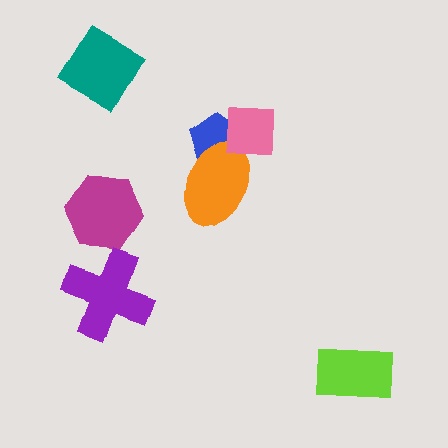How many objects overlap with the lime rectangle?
0 objects overlap with the lime rectangle.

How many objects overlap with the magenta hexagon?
0 objects overlap with the magenta hexagon.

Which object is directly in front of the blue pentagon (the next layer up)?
The orange ellipse is directly in front of the blue pentagon.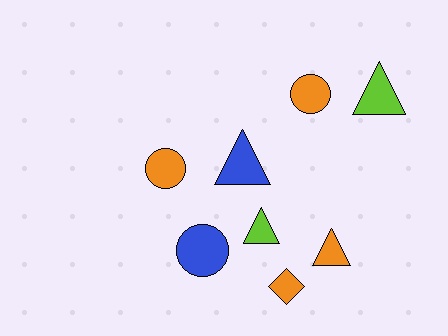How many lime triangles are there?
There are 2 lime triangles.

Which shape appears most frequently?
Triangle, with 4 objects.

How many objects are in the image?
There are 8 objects.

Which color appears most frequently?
Orange, with 4 objects.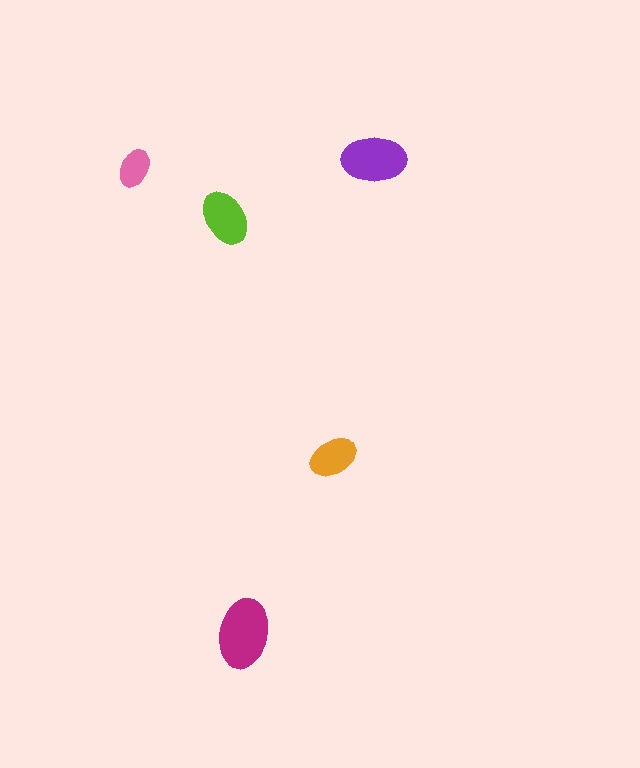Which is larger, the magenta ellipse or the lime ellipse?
The magenta one.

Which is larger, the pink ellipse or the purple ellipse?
The purple one.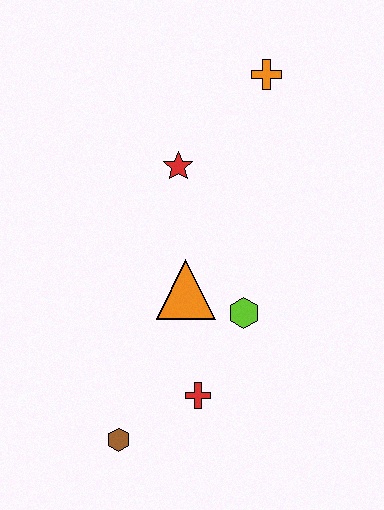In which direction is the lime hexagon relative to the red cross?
The lime hexagon is above the red cross.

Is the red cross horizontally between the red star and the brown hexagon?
No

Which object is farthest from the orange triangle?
The orange cross is farthest from the orange triangle.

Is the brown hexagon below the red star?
Yes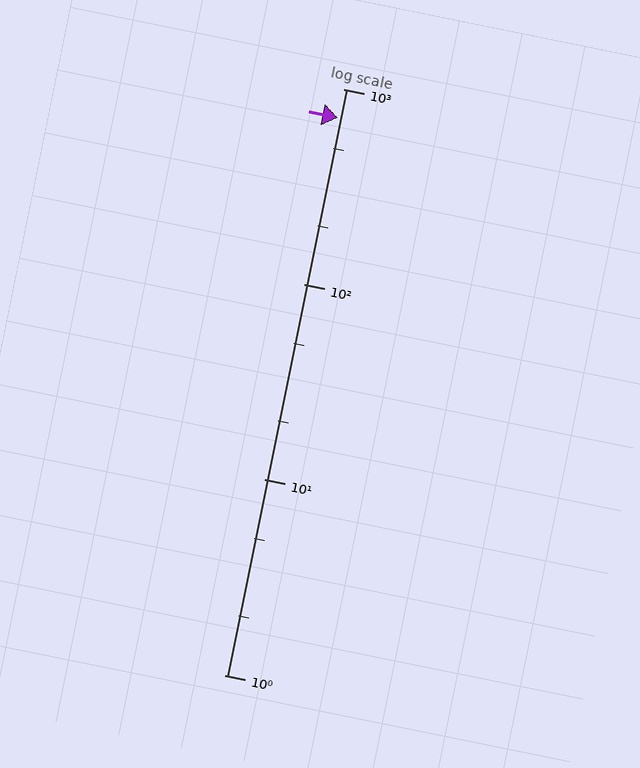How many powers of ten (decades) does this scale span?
The scale spans 3 decades, from 1 to 1000.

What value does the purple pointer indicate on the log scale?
The pointer indicates approximately 710.